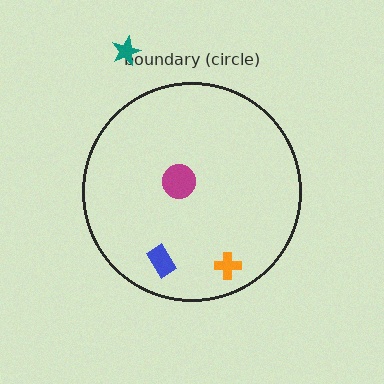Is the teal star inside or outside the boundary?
Outside.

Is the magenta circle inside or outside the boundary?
Inside.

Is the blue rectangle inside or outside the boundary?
Inside.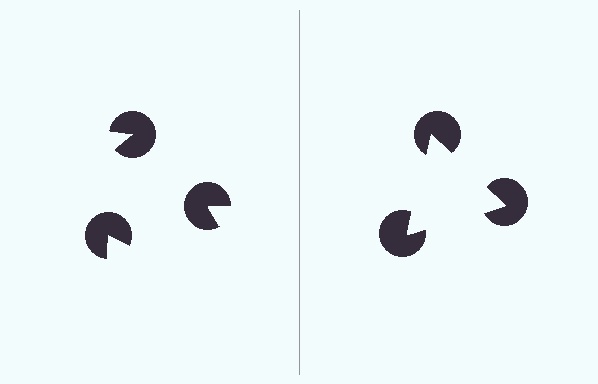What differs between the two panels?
The pac-man discs are positioned identically on both sides; only the wedge orientations differ. On the right they align to a triangle; on the left they are misaligned.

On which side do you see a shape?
An illusory triangle appears on the right side. On the left side the wedge cuts are rotated, so no coherent shape forms.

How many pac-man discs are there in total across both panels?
6 — 3 on each side.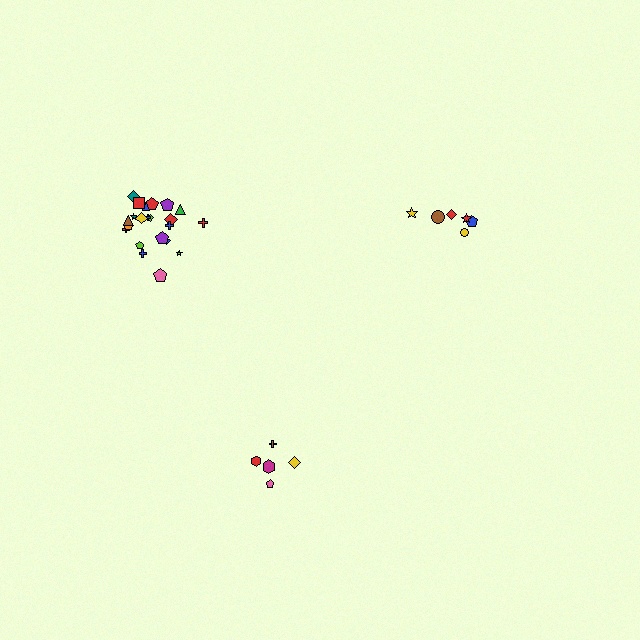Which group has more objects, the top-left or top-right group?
The top-left group.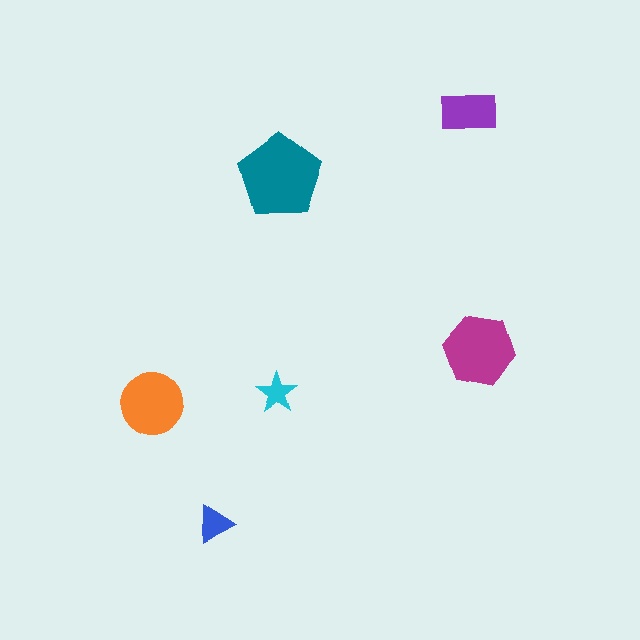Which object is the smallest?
The cyan star.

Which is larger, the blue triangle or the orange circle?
The orange circle.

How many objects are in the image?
There are 6 objects in the image.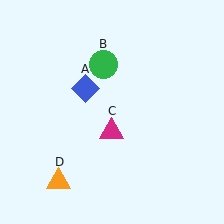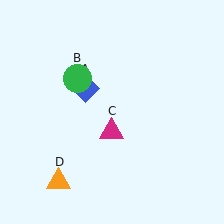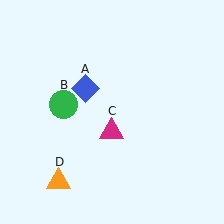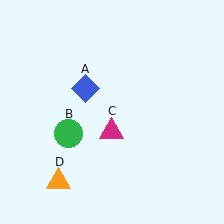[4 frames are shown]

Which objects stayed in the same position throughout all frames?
Blue diamond (object A) and magenta triangle (object C) and orange triangle (object D) remained stationary.